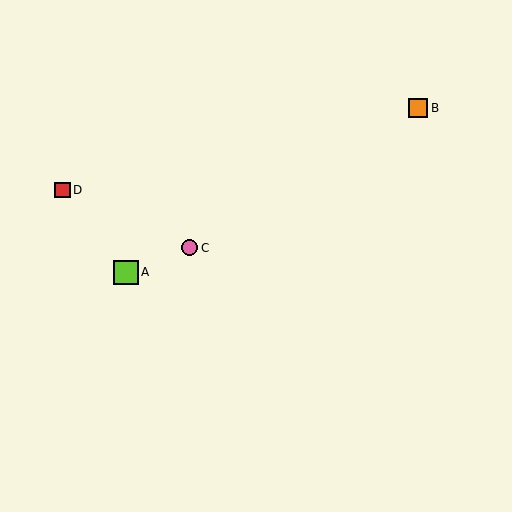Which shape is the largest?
The lime square (labeled A) is the largest.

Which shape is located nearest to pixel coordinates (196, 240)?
The pink circle (labeled C) at (190, 248) is nearest to that location.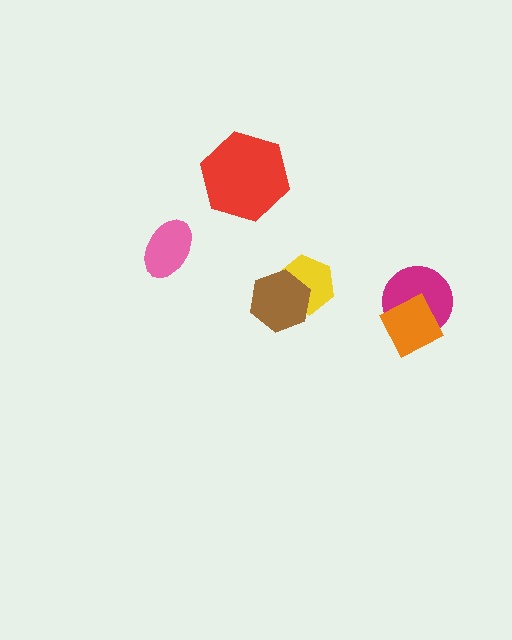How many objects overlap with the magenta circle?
1 object overlaps with the magenta circle.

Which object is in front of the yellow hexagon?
The brown hexagon is in front of the yellow hexagon.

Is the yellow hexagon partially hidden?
Yes, it is partially covered by another shape.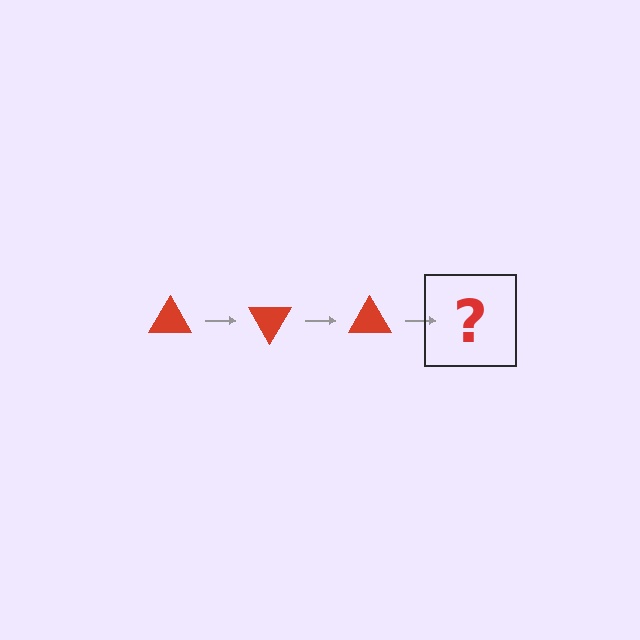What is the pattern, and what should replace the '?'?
The pattern is that the triangle rotates 60 degrees each step. The '?' should be a red triangle rotated 180 degrees.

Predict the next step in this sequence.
The next step is a red triangle rotated 180 degrees.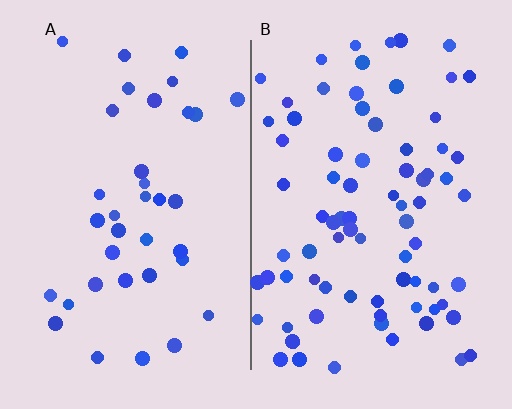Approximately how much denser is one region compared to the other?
Approximately 2.2× — region B over region A.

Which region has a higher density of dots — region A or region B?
B (the right).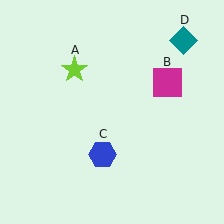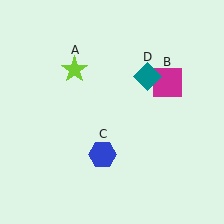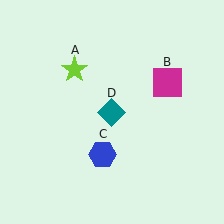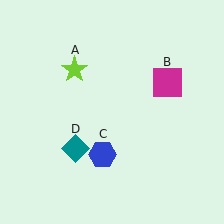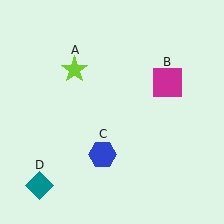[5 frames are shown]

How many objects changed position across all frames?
1 object changed position: teal diamond (object D).